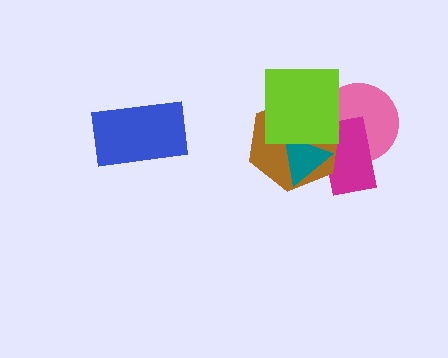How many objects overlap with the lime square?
3 objects overlap with the lime square.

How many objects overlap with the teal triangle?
3 objects overlap with the teal triangle.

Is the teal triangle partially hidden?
Yes, it is partially covered by another shape.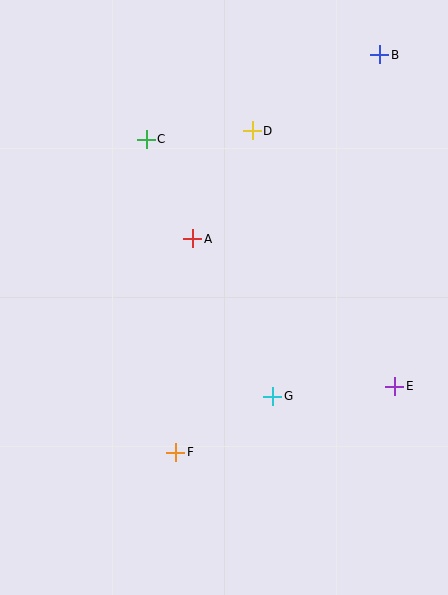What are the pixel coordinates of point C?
Point C is at (146, 139).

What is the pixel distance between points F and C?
The distance between F and C is 314 pixels.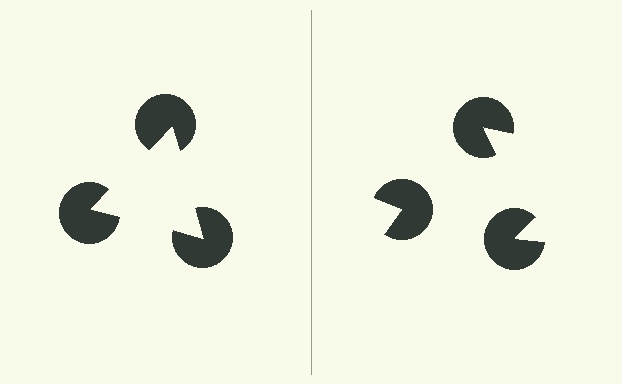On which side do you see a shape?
An illusory triangle appears on the left side. On the right side the wedge cuts are rotated, so no coherent shape forms.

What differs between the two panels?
The pac-man discs are positioned identically on both sides; only the wedge orientations differ. On the left they align to a triangle; on the right they are misaligned.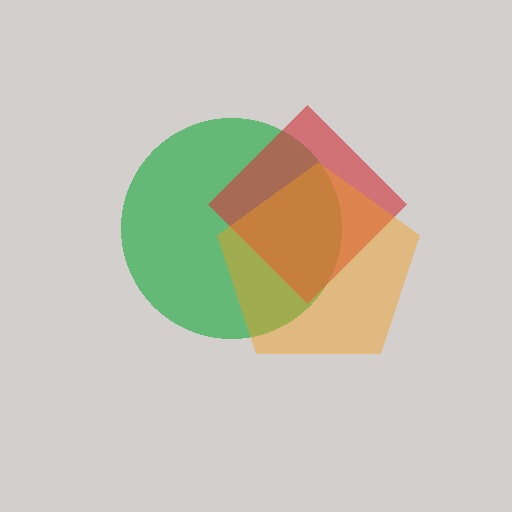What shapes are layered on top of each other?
The layered shapes are: a green circle, a red diamond, an orange pentagon.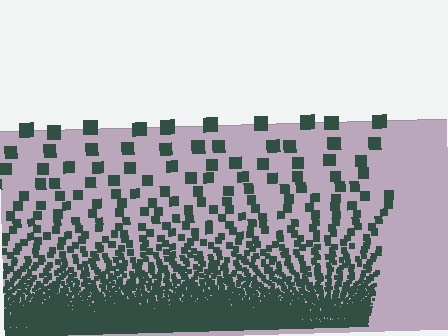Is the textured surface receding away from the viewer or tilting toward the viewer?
The surface appears to tilt toward the viewer. Texture elements get larger and sparser toward the top.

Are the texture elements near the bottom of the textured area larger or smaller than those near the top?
Smaller. The gradient is inverted — elements near the bottom are smaller and denser.